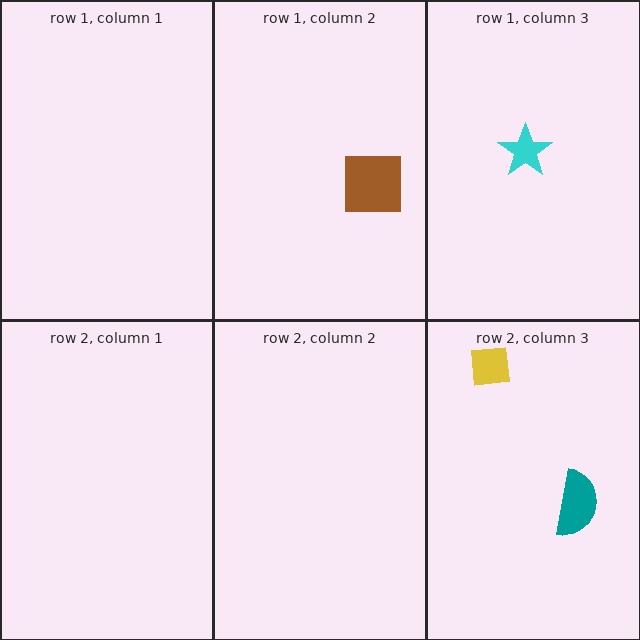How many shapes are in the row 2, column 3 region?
2.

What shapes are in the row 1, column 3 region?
The cyan star.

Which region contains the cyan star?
The row 1, column 3 region.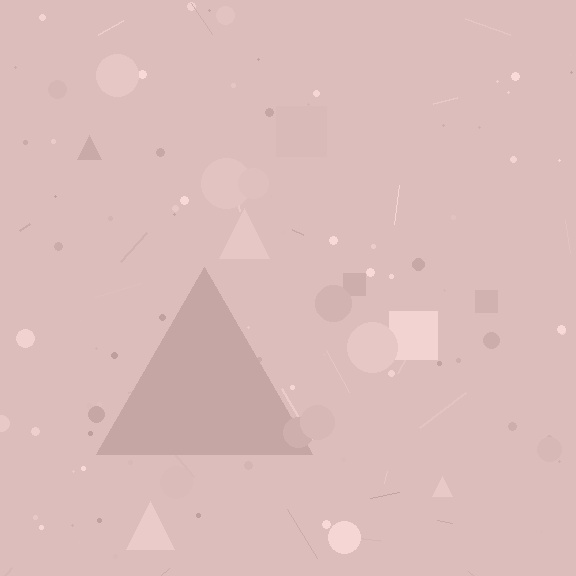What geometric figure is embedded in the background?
A triangle is embedded in the background.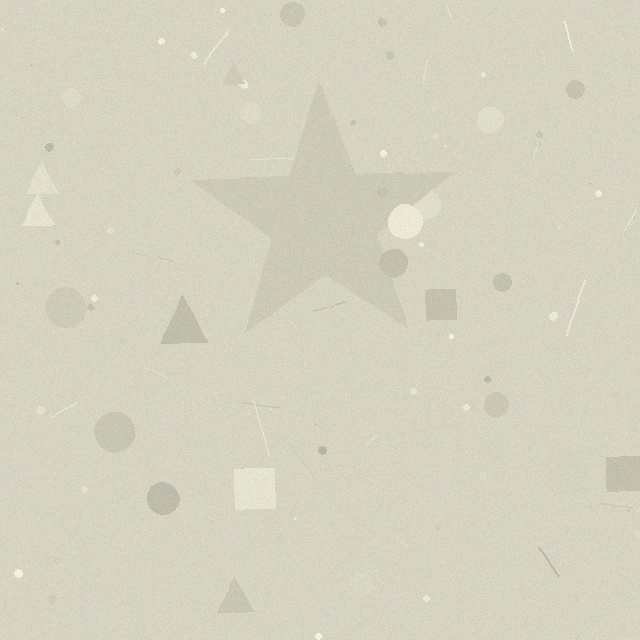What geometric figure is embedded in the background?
A star is embedded in the background.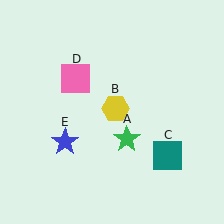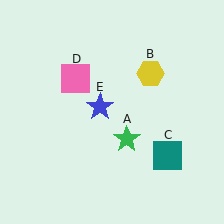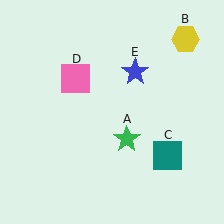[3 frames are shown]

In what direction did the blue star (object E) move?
The blue star (object E) moved up and to the right.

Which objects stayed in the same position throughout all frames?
Green star (object A) and teal square (object C) and pink square (object D) remained stationary.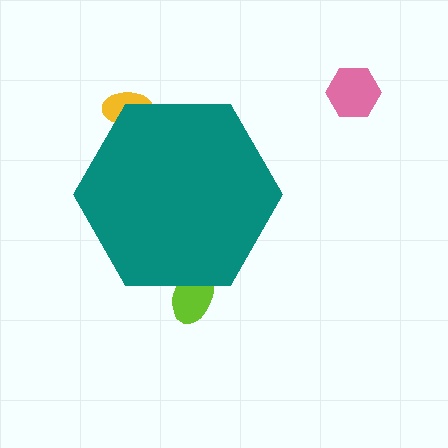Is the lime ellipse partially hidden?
Yes, the lime ellipse is partially hidden behind the teal hexagon.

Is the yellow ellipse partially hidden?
Yes, the yellow ellipse is partially hidden behind the teal hexagon.